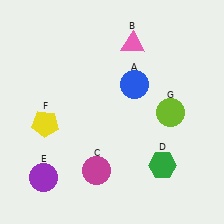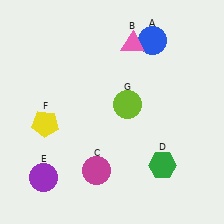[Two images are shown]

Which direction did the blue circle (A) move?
The blue circle (A) moved up.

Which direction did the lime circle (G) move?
The lime circle (G) moved left.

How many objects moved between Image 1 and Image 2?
2 objects moved between the two images.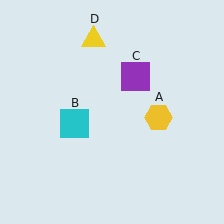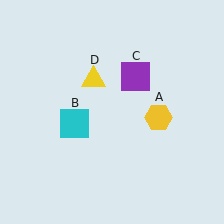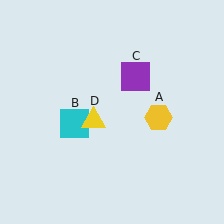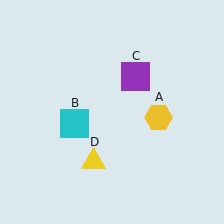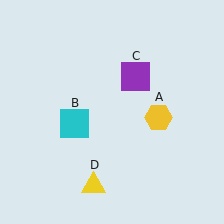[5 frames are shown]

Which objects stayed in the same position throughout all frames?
Yellow hexagon (object A) and cyan square (object B) and purple square (object C) remained stationary.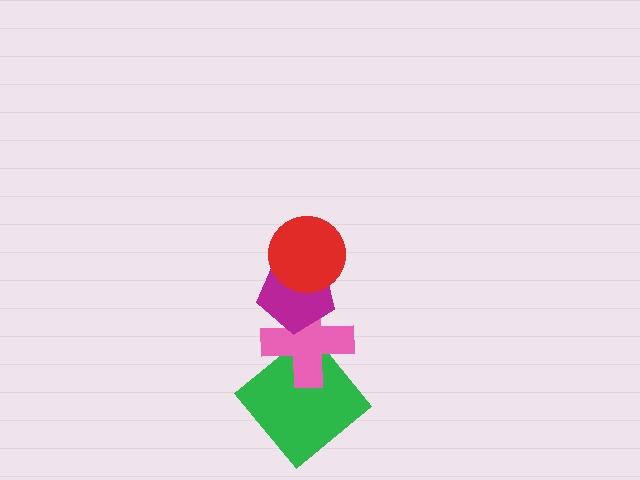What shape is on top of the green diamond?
The pink cross is on top of the green diamond.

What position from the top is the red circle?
The red circle is 1st from the top.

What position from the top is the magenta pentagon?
The magenta pentagon is 2nd from the top.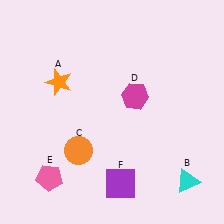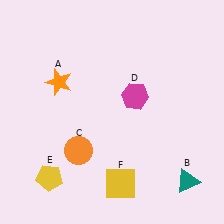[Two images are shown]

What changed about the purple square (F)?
In Image 1, F is purple. In Image 2, it changed to yellow.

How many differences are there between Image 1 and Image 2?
There are 3 differences between the two images.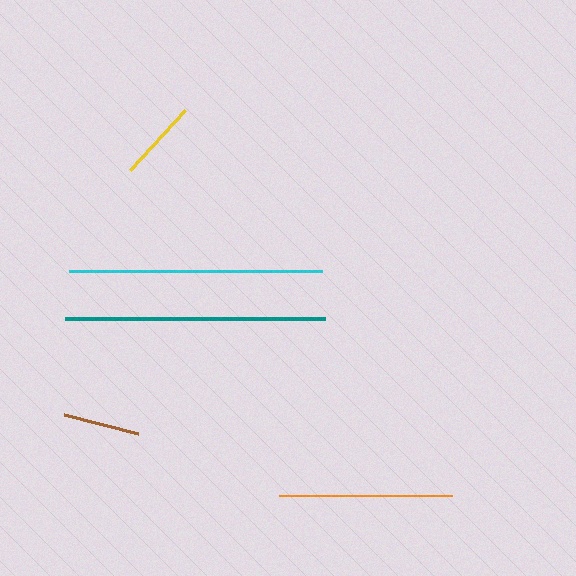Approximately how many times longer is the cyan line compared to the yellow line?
The cyan line is approximately 3.1 times the length of the yellow line.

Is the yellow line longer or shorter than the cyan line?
The cyan line is longer than the yellow line.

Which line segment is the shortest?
The brown line is the shortest at approximately 77 pixels.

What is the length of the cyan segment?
The cyan segment is approximately 253 pixels long.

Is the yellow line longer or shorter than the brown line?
The yellow line is longer than the brown line.